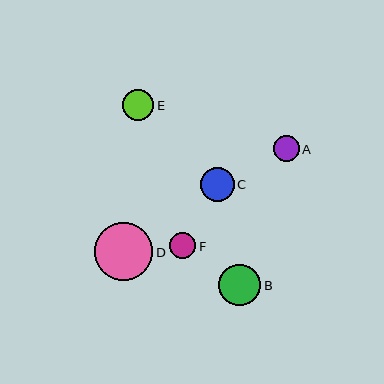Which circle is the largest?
Circle D is the largest with a size of approximately 58 pixels.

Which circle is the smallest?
Circle F is the smallest with a size of approximately 26 pixels.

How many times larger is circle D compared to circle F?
Circle D is approximately 2.2 times the size of circle F.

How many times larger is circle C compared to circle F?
Circle C is approximately 1.3 times the size of circle F.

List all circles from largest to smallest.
From largest to smallest: D, B, C, E, A, F.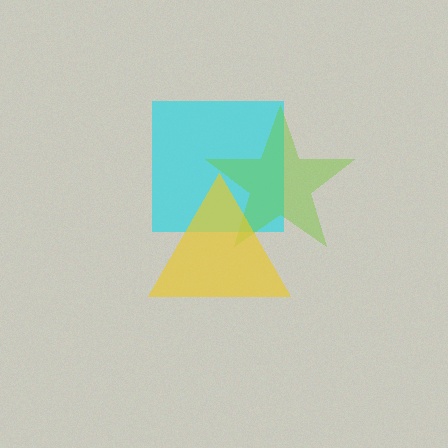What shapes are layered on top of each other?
The layered shapes are: a cyan square, a lime star, a yellow triangle.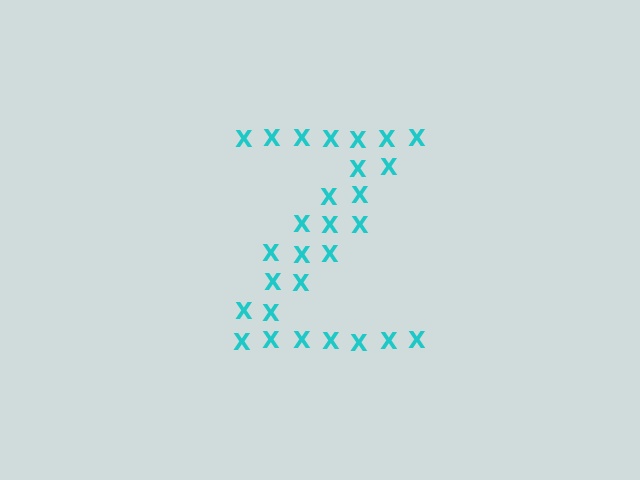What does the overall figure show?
The overall figure shows the letter Z.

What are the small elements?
The small elements are letter X's.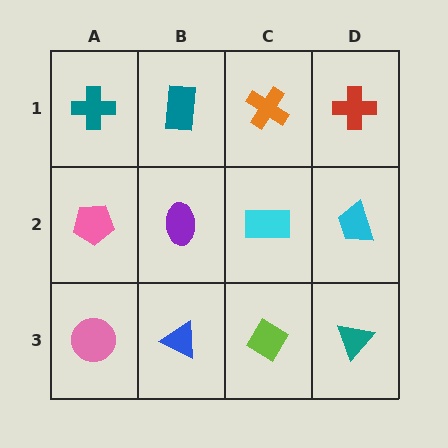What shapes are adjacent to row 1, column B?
A purple ellipse (row 2, column B), a teal cross (row 1, column A), an orange cross (row 1, column C).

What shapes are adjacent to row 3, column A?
A pink pentagon (row 2, column A), a blue triangle (row 3, column B).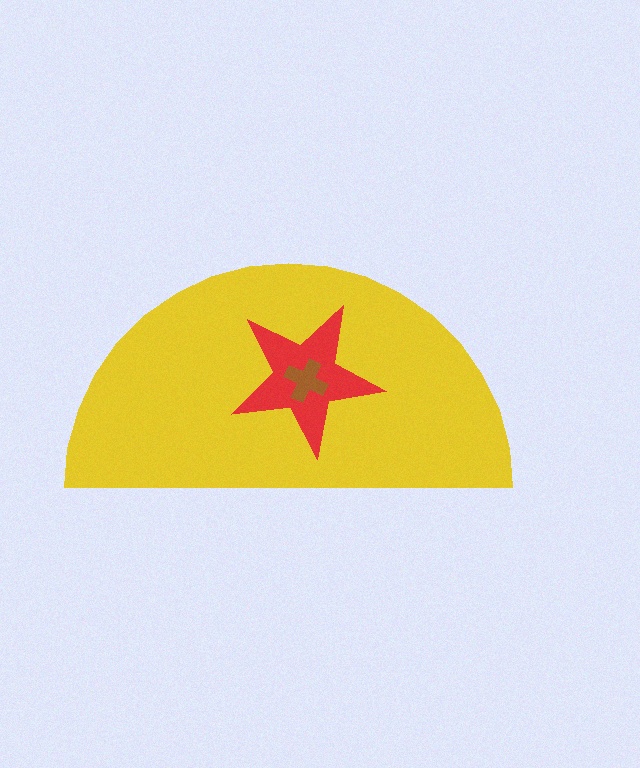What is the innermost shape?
The brown cross.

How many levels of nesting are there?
3.